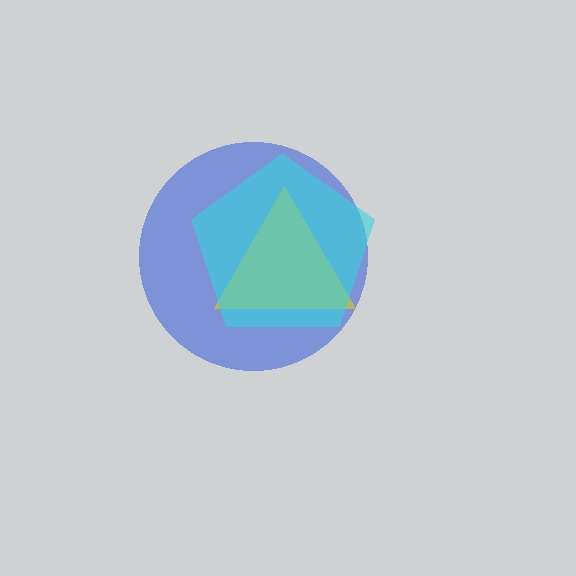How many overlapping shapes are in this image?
There are 3 overlapping shapes in the image.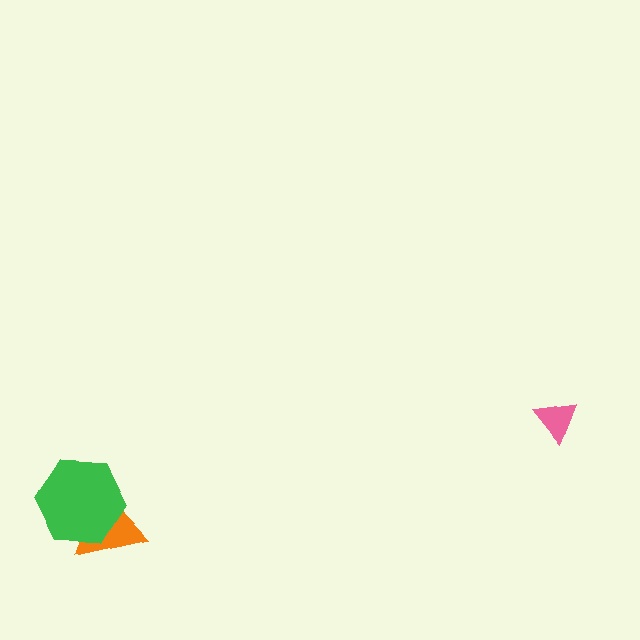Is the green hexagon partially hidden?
No, no other shape covers it.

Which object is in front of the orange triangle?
The green hexagon is in front of the orange triangle.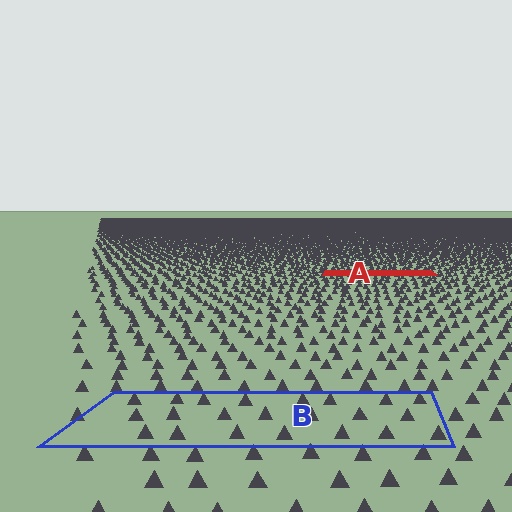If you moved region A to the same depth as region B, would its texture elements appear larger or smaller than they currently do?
They would appear larger. At a closer depth, the same texture elements are projected at a bigger on-screen size.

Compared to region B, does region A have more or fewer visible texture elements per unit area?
Region A has more texture elements per unit area — they are packed more densely because it is farther away.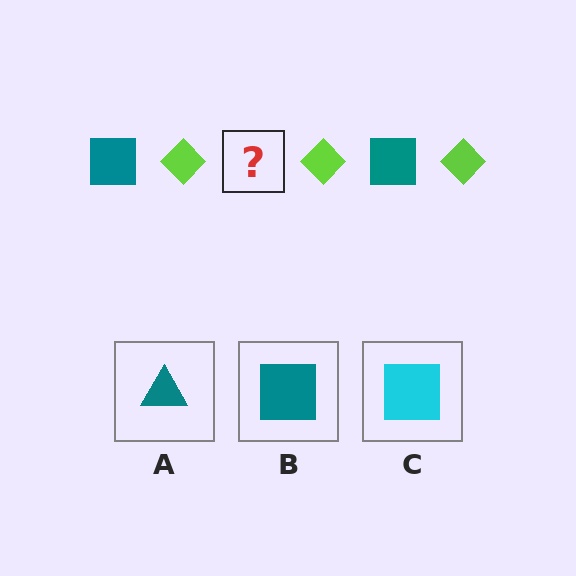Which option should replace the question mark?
Option B.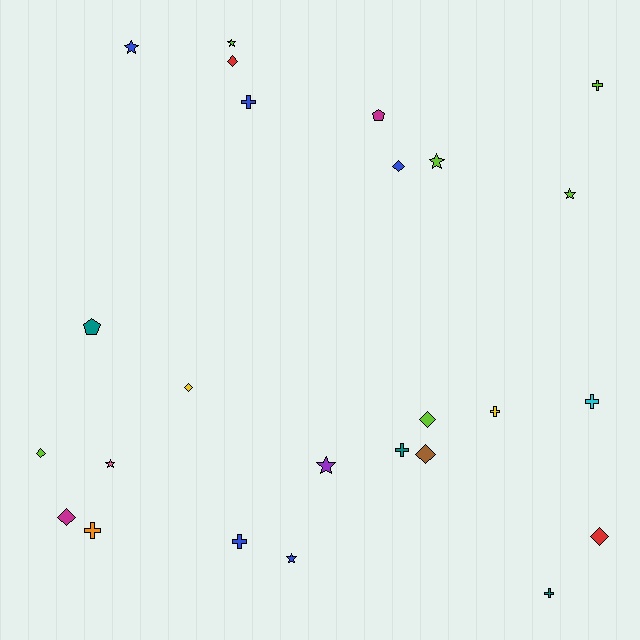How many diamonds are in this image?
There are 8 diamonds.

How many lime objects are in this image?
There are 6 lime objects.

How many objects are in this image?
There are 25 objects.